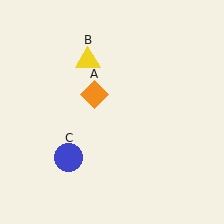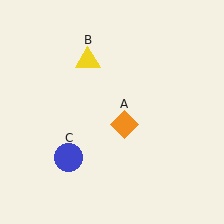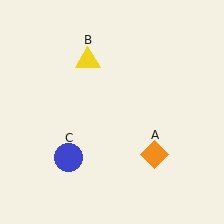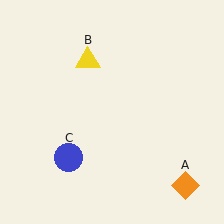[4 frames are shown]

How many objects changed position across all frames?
1 object changed position: orange diamond (object A).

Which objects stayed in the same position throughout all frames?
Yellow triangle (object B) and blue circle (object C) remained stationary.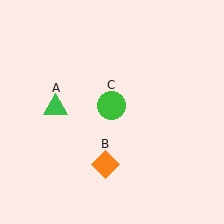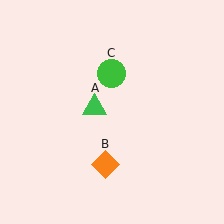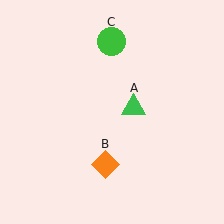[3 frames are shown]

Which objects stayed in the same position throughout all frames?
Orange diamond (object B) remained stationary.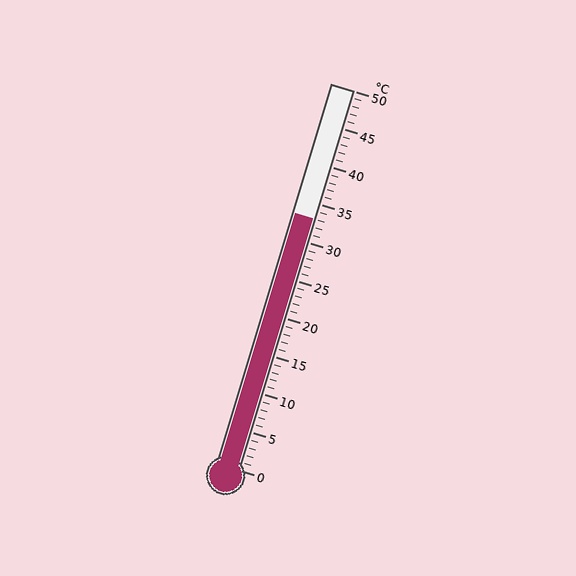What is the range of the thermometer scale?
The thermometer scale ranges from 0°C to 50°C.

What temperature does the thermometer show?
The thermometer shows approximately 33°C.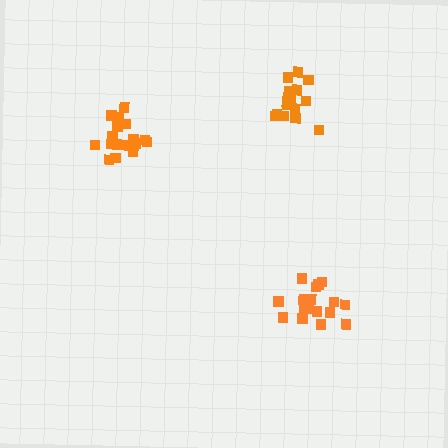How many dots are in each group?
Group 1: 19 dots, Group 2: 17 dots, Group 3: 16 dots (52 total).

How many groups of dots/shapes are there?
There are 3 groups.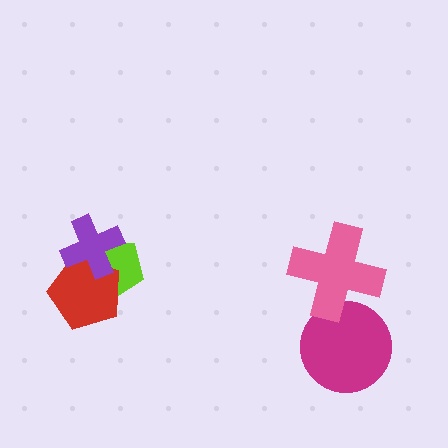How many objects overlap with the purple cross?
2 objects overlap with the purple cross.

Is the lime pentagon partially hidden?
Yes, it is partially covered by another shape.